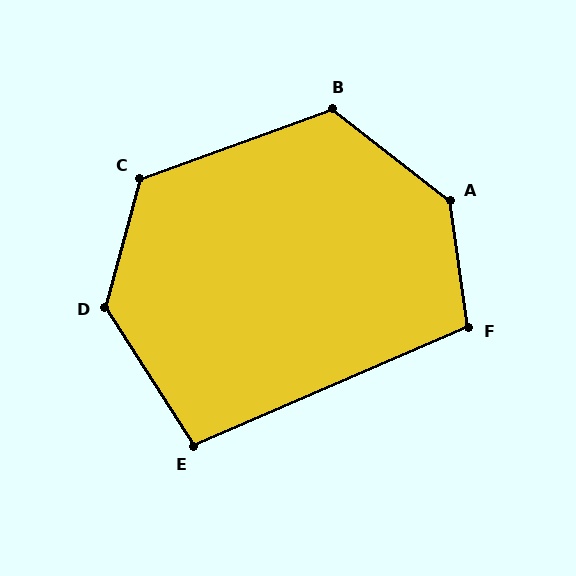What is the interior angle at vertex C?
Approximately 125 degrees (obtuse).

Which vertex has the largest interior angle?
A, at approximately 136 degrees.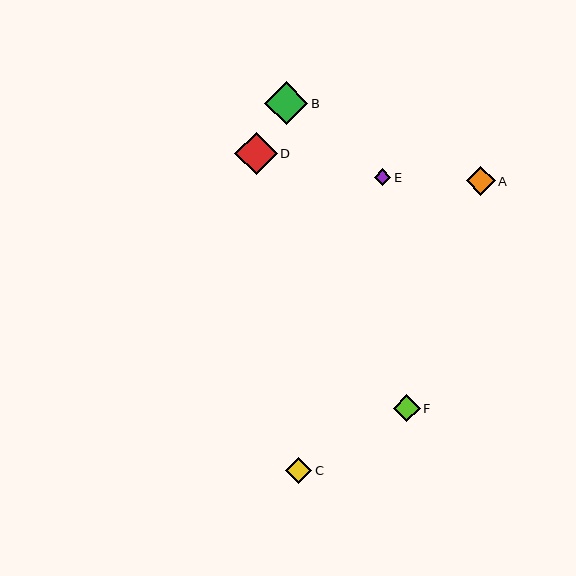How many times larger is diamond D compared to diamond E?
Diamond D is approximately 2.5 times the size of diamond E.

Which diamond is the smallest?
Diamond E is the smallest with a size of approximately 17 pixels.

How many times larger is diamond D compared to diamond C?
Diamond D is approximately 1.6 times the size of diamond C.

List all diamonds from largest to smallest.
From largest to smallest: B, D, A, F, C, E.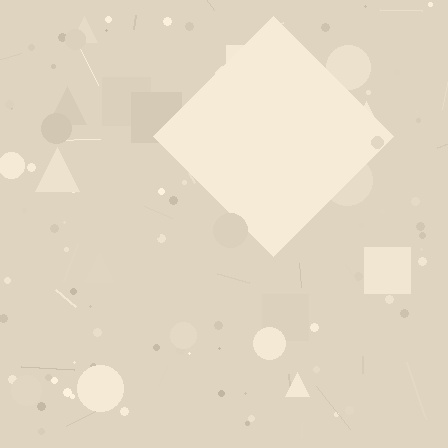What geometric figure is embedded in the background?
A diamond is embedded in the background.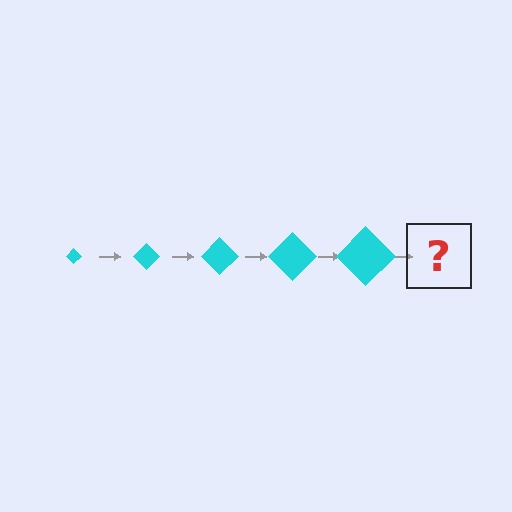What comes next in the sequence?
The next element should be a cyan diamond, larger than the previous one.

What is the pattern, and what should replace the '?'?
The pattern is that the diamond gets progressively larger each step. The '?' should be a cyan diamond, larger than the previous one.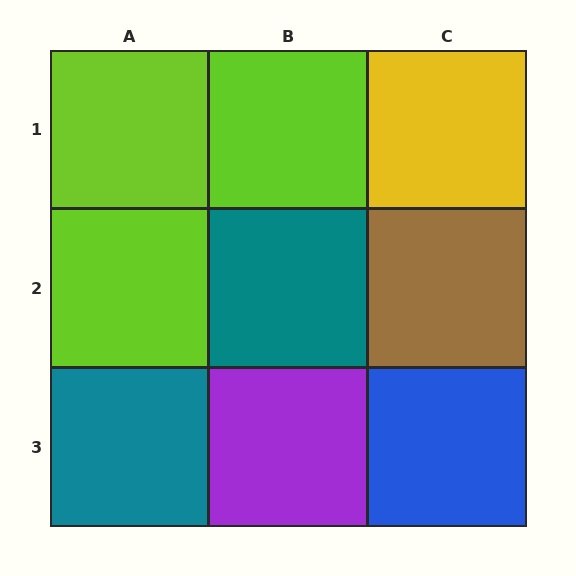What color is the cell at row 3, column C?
Blue.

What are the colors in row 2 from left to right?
Lime, teal, brown.